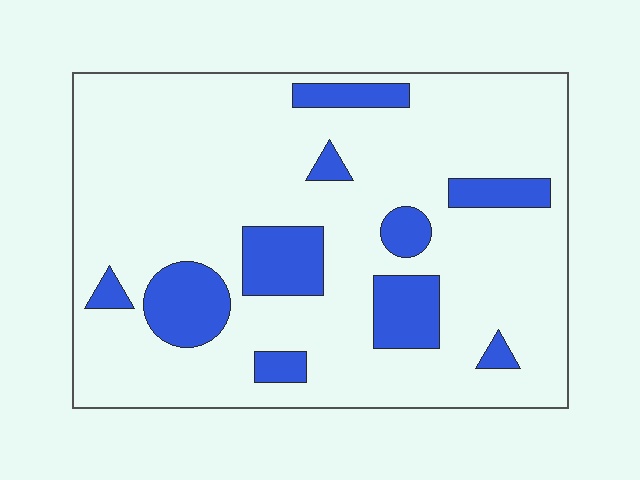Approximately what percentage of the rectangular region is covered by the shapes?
Approximately 20%.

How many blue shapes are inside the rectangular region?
10.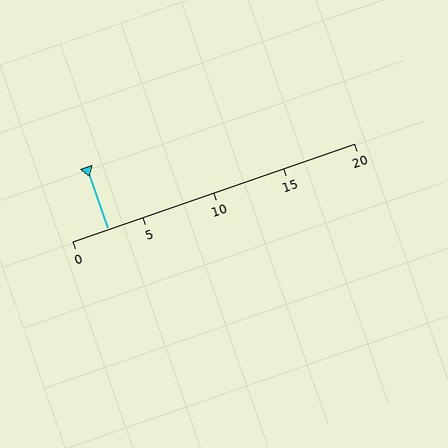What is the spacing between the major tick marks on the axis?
The major ticks are spaced 5 apart.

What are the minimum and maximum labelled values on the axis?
The axis runs from 0 to 20.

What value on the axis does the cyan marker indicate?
The marker indicates approximately 2.5.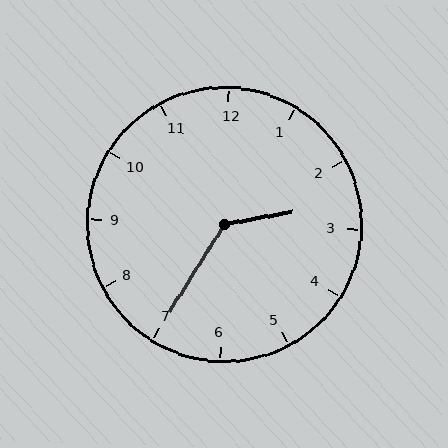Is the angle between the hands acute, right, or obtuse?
It is obtuse.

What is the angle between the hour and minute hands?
Approximately 132 degrees.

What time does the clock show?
2:35.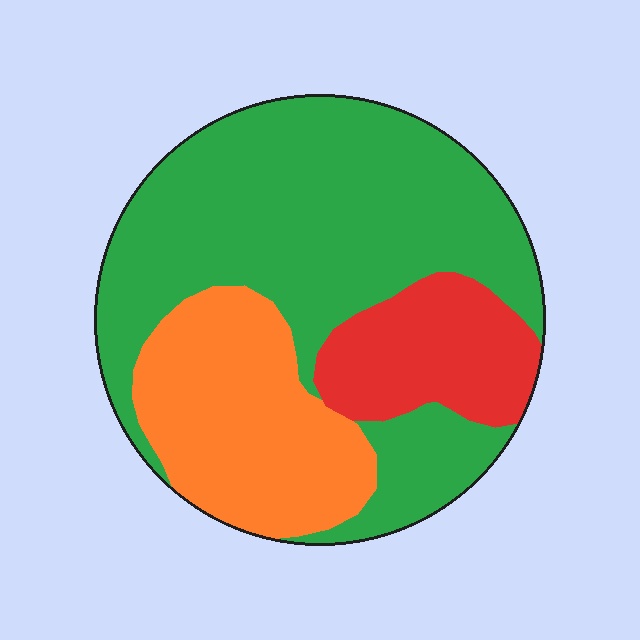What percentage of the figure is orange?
Orange covers around 25% of the figure.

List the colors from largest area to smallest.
From largest to smallest: green, orange, red.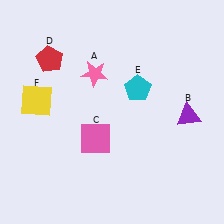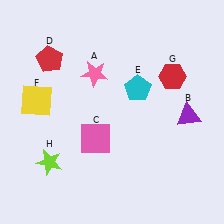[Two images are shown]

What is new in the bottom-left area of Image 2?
A lime star (H) was added in the bottom-left area of Image 2.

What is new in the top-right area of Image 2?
A red hexagon (G) was added in the top-right area of Image 2.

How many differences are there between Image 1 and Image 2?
There are 2 differences between the two images.